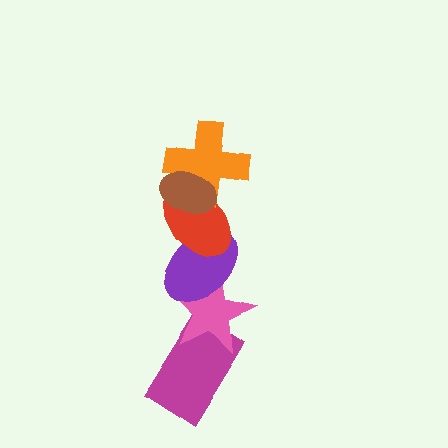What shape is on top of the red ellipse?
The orange cross is on top of the red ellipse.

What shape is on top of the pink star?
The purple ellipse is on top of the pink star.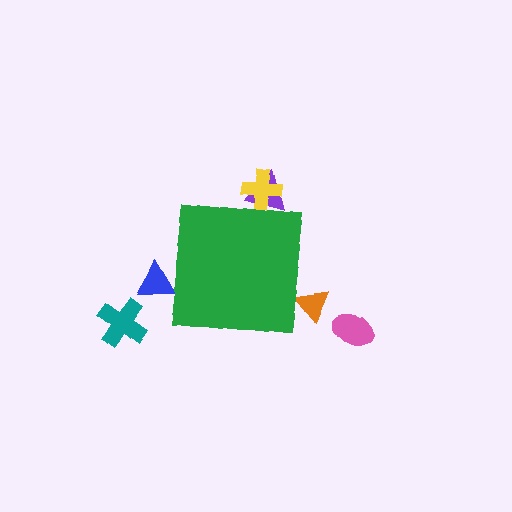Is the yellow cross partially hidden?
Yes, the yellow cross is partially hidden behind the green square.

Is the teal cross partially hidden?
No, the teal cross is fully visible.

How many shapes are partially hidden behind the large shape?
4 shapes are partially hidden.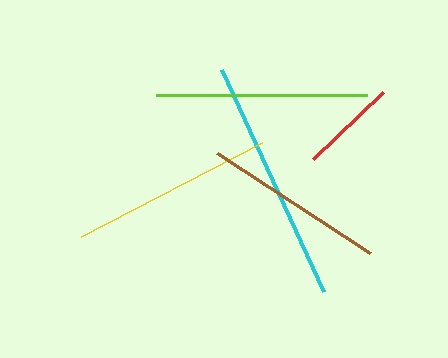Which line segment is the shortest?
The red line is the shortest at approximately 97 pixels.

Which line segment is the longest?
The cyan line is the longest at approximately 245 pixels.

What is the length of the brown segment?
The brown segment is approximately 183 pixels long.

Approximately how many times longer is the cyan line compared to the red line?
The cyan line is approximately 2.5 times the length of the red line.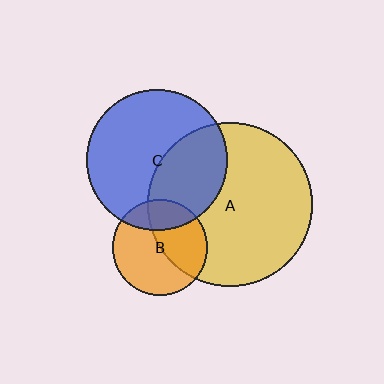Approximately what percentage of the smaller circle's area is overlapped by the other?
Approximately 25%.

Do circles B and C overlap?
Yes.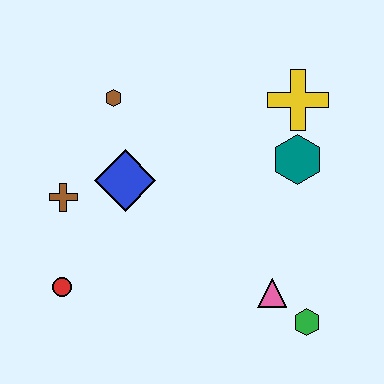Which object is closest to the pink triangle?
The green hexagon is closest to the pink triangle.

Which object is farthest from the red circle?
The yellow cross is farthest from the red circle.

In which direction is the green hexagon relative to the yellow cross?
The green hexagon is below the yellow cross.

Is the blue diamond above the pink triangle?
Yes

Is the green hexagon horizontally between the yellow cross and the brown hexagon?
No